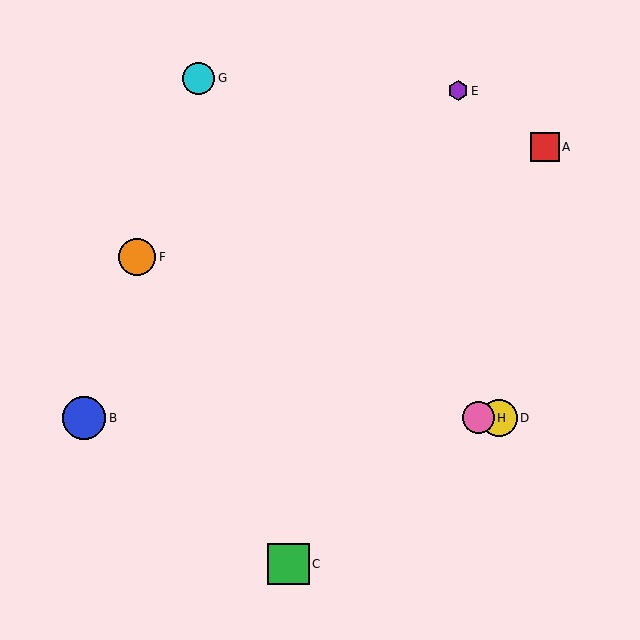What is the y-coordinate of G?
Object G is at y≈78.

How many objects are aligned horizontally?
3 objects (B, D, H) are aligned horizontally.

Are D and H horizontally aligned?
Yes, both are at y≈418.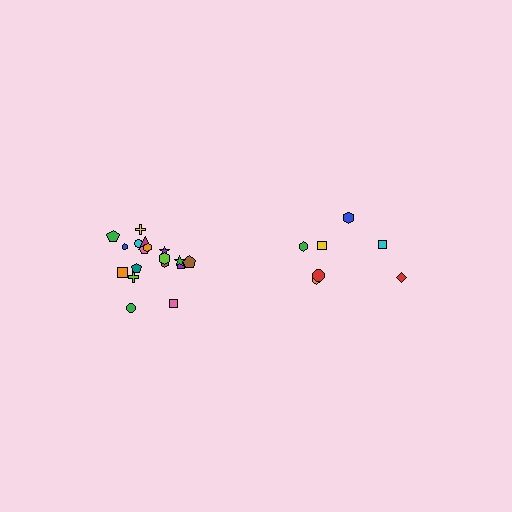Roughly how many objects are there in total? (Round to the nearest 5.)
Roughly 25 objects in total.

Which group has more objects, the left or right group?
The left group.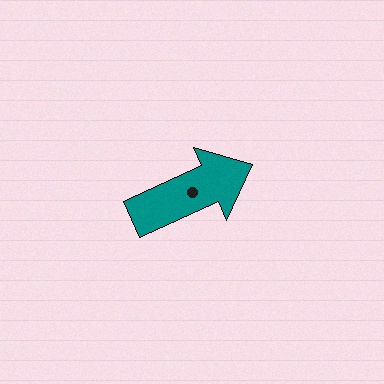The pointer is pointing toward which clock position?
Roughly 2 o'clock.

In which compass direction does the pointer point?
Northeast.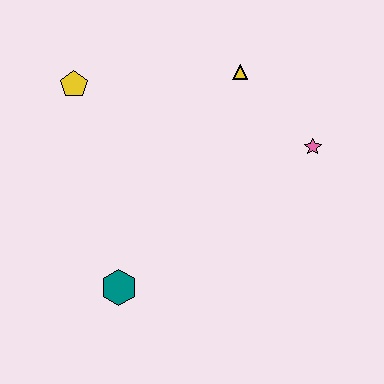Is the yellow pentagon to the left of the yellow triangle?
Yes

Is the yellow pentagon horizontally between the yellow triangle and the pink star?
No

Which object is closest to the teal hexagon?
The yellow pentagon is closest to the teal hexagon.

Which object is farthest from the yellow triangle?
The teal hexagon is farthest from the yellow triangle.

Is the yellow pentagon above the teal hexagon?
Yes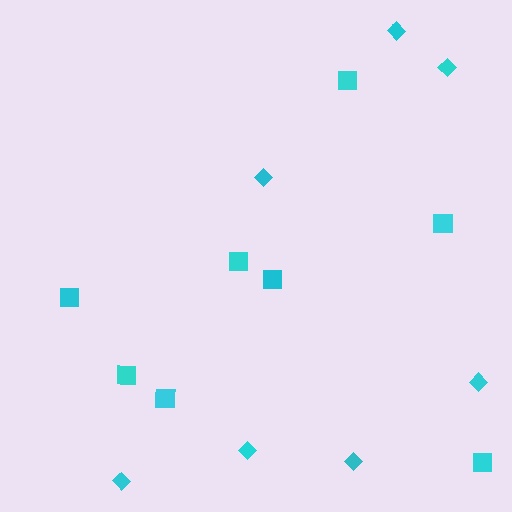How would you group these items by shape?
There are 2 groups: one group of diamonds (7) and one group of squares (8).